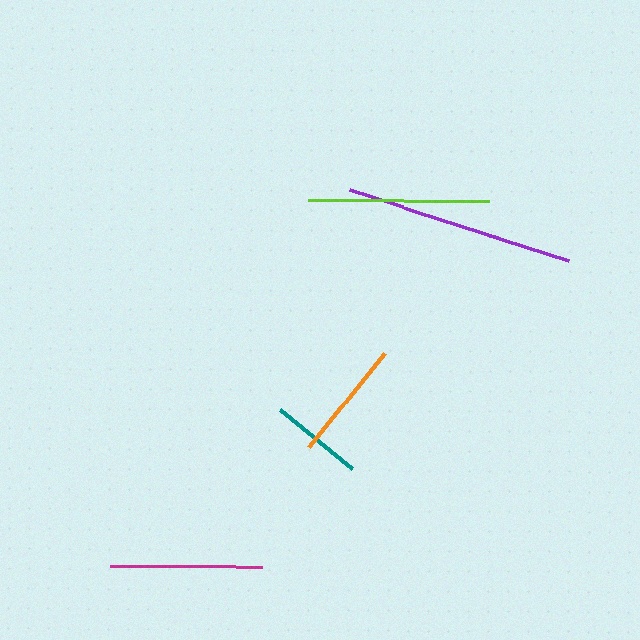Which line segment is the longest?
The purple line is the longest at approximately 231 pixels.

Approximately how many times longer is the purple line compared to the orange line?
The purple line is approximately 1.9 times the length of the orange line.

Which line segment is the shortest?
The teal line is the shortest at approximately 93 pixels.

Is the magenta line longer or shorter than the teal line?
The magenta line is longer than the teal line.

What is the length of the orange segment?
The orange segment is approximately 120 pixels long.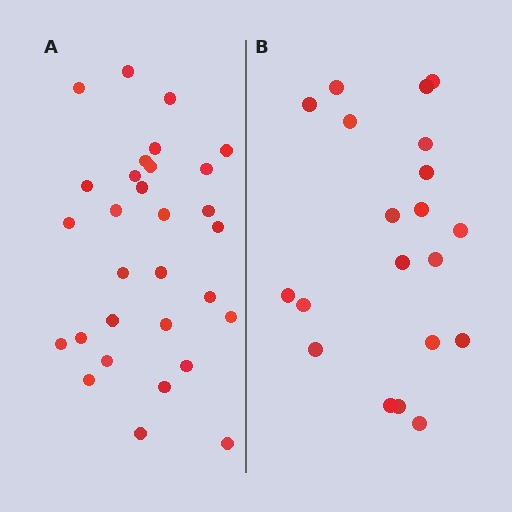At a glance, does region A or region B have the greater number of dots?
Region A (the left region) has more dots.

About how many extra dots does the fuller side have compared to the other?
Region A has roughly 10 or so more dots than region B.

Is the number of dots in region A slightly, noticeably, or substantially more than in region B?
Region A has substantially more. The ratio is roughly 1.5 to 1.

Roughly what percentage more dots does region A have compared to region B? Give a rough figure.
About 50% more.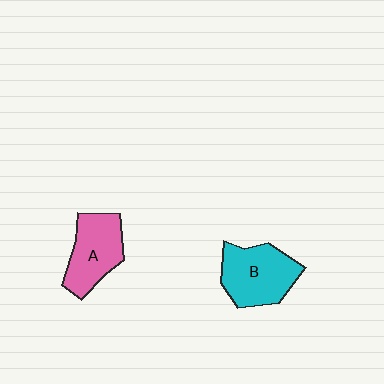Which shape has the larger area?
Shape B (cyan).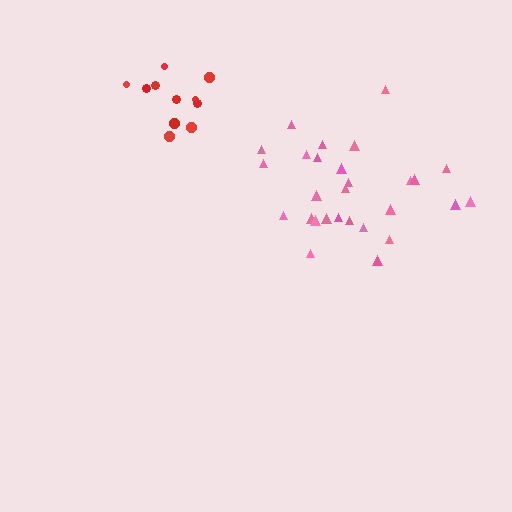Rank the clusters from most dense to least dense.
red, pink.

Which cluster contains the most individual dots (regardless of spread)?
Pink (28).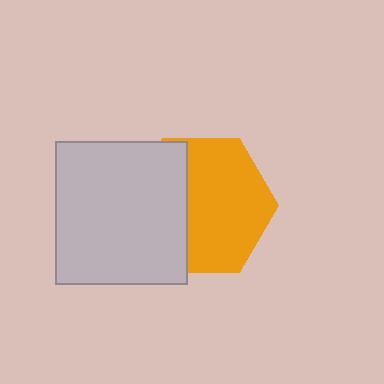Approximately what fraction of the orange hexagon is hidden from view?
Roughly 37% of the orange hexagon is hidden behind the light gray rectangle.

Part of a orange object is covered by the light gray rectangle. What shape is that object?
It is a hexagon.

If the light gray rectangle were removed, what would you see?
You would see the complete orange hexagon.